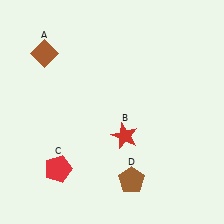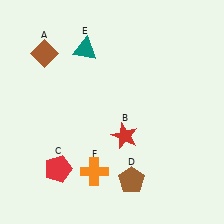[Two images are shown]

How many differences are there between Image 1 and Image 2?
There are 2 differences between the two images.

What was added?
A teal triangle (E), an orange cross (F) were added in Image 2.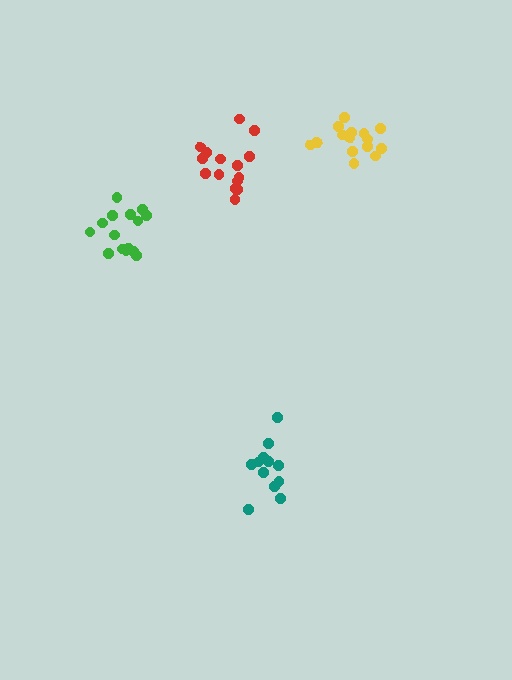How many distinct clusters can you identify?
There are 4 distinct clusters.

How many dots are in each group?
Group 1: 12 dots, Group 2: 16 dots, Group 3: 15 dots, Group 4: 15 dots (58 total).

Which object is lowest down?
The teal cluster is bottommost.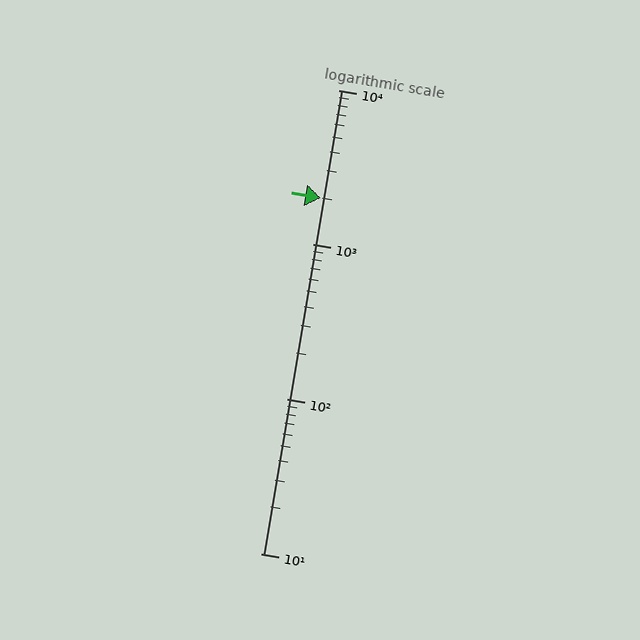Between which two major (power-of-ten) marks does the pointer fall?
The pointer is between 1000 and 10000.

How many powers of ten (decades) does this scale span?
The scale spans 3 decades, from 10 to 10000.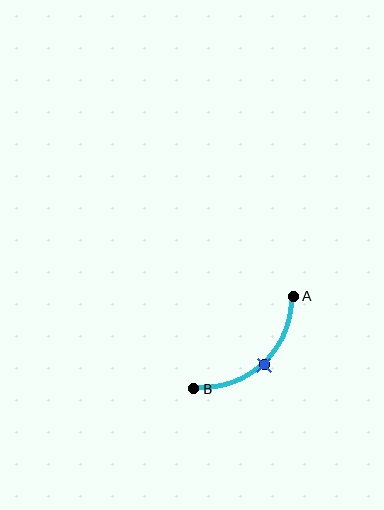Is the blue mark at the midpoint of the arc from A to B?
Yes. The blue mark lies on the arc at equal arc-length from both A and B — it is the arc midpoint.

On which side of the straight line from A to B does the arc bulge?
The arc bulges below and to the right of the straight line connecting A and B.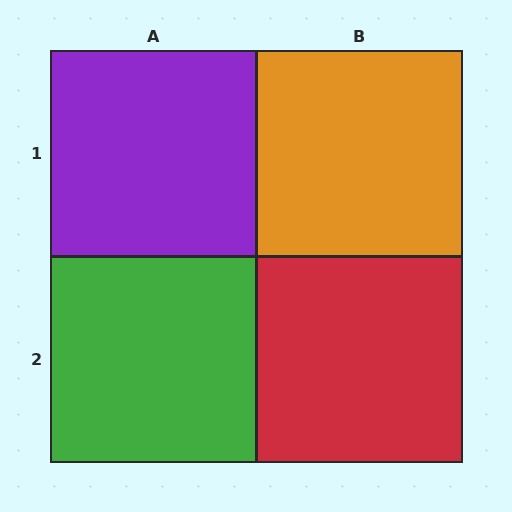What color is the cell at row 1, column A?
Purple.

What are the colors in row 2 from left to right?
Green, red.